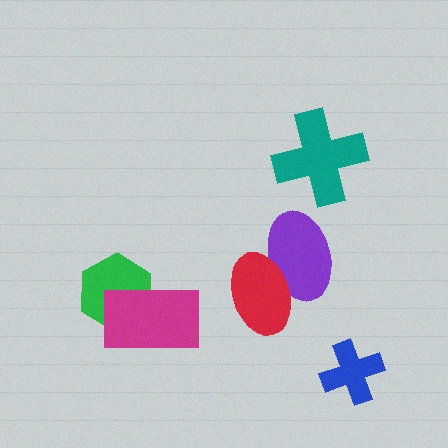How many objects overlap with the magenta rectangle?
1 object overlaps with the magenta rectangle.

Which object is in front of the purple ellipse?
The red ellipse is in front of the purple ellipse.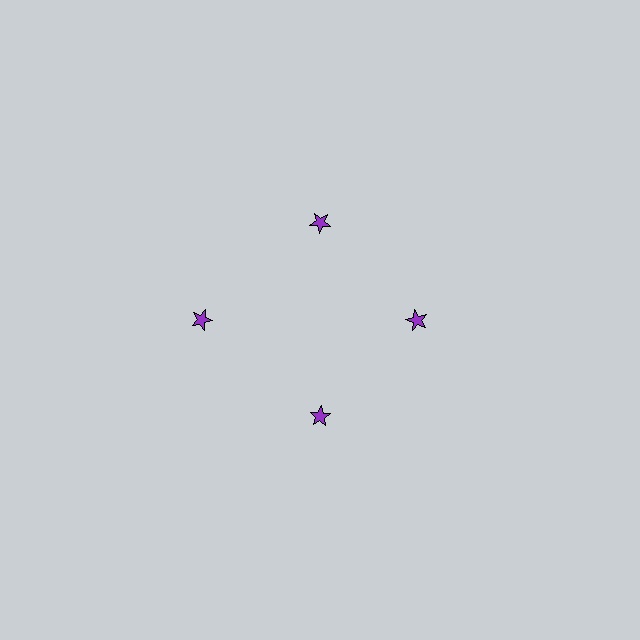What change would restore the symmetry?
The symmetry would be restored by moving it inward, back onto the ring so that all 4 stars sit at equal angles and equal distance from the center.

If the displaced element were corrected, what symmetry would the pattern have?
It would have 4-fold rotational symmetry — the pattern would map onto itself every 90 degrees.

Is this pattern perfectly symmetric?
No. The 4 purple stars are arranged in a ring, but one element near the 9 o'clock position is pushed outward from the center, breaking the 4-fold rotational symmetry.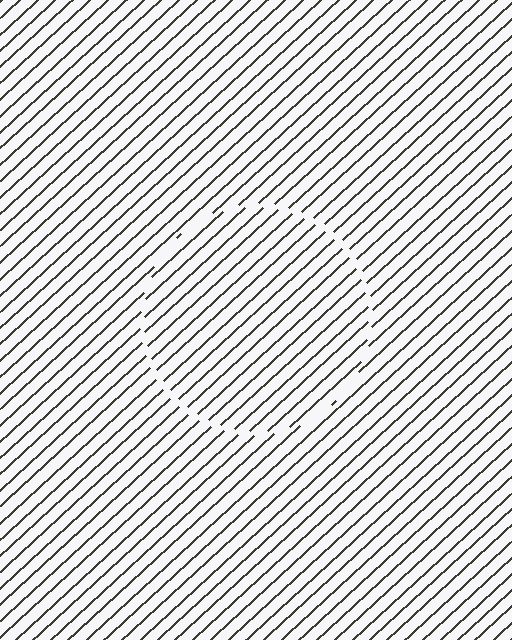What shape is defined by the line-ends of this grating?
An illusory circle. The interior of the shape contains the same grating, shifted by half a period — the contour is defined by the phase discontinuity where line-ends from the inner and outer gratings abut.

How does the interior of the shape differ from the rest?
The interior of the shape contains the same grating, shifted by half a period — the contour is defined by the phase discontinuity where line-ends from the inner and outer gratings abut.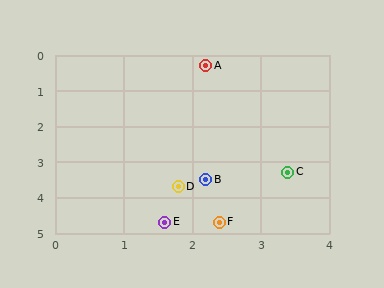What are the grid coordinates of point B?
Point B is at approximately (2.2, 3.5).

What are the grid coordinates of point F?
Point F is at approximately (2.4, 4.7).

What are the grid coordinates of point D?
Point D is at approximately (1.8, 3.7).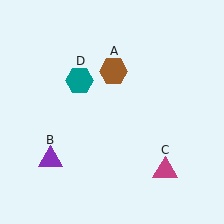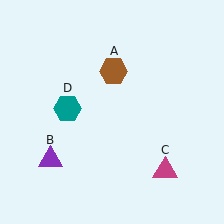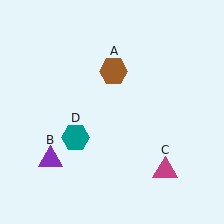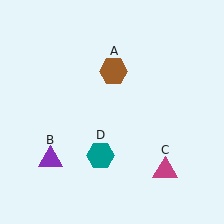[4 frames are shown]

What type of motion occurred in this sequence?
The teal hexagon (object D) rotated counterclockwise around the center of the scene.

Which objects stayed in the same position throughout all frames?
Brown hexagon (object A) and purple triangle (object B) and magenta triangle (object C) remained stationary.